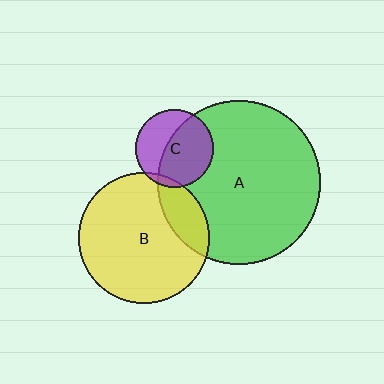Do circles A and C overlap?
Yes.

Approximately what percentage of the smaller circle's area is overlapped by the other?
Approximately 60%.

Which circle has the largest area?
Circle A (green).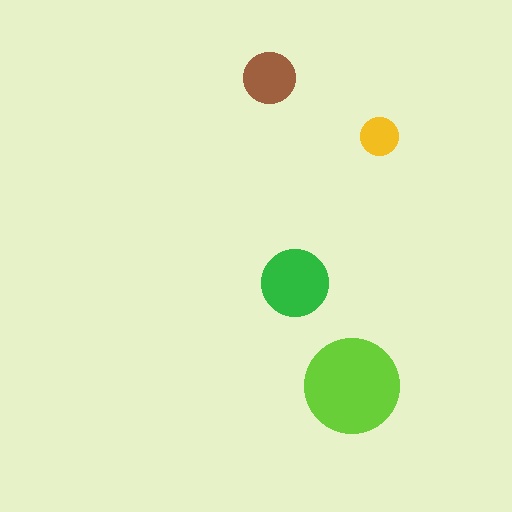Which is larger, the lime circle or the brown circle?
The lime one.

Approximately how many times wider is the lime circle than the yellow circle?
About 2.5 times wider.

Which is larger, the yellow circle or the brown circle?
The brown one.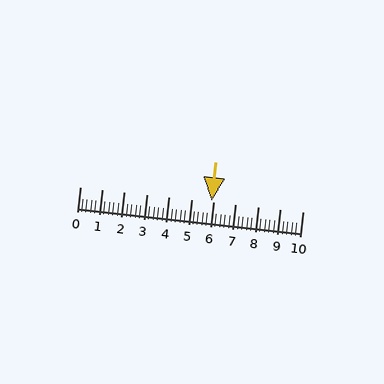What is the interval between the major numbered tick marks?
The major tick marks are spaced 1 units apart.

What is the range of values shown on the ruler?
The ruler shows values from 0 to 10.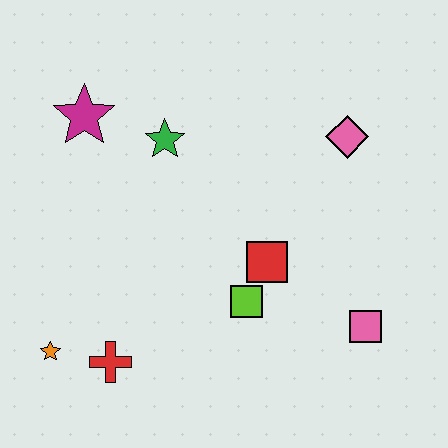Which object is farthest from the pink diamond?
The orange star is farthest from the pink diamond.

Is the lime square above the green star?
No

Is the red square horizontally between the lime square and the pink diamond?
Yes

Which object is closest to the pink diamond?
The red square is closest to the pink diamond.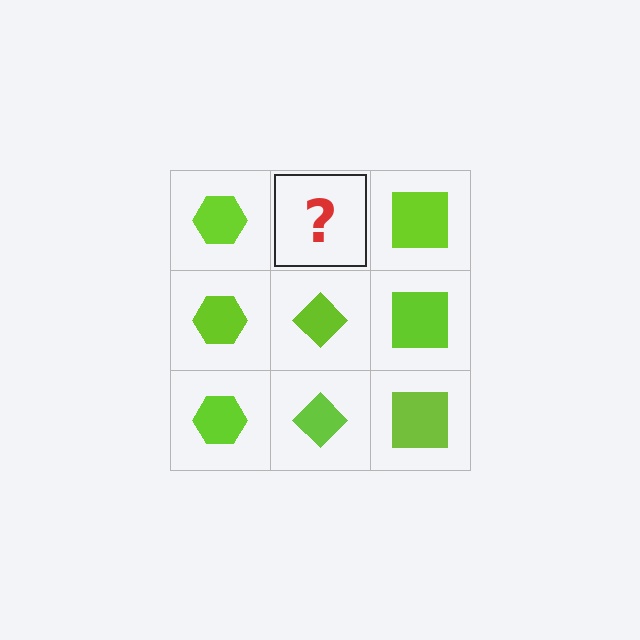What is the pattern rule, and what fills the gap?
The rule is that each column has a consistent shape. The gap should be filled with a lime diamond.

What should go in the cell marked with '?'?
The missing cell should contain a lime diamond.